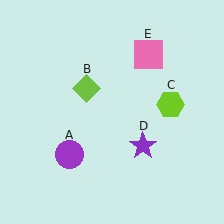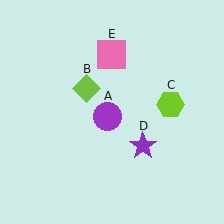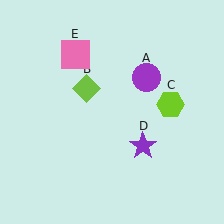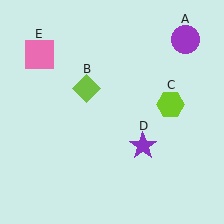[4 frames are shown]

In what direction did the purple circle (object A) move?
The purple circle (object A) moved up and to the right.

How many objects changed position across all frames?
2 objects changed position: purple circle (object A), pink square (object E).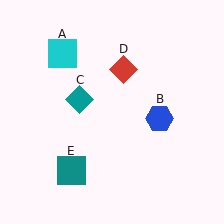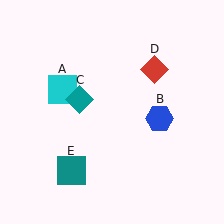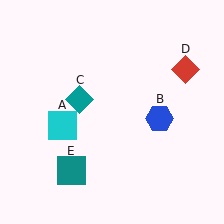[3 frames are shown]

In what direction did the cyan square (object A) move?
The cyan square (object A) moved down.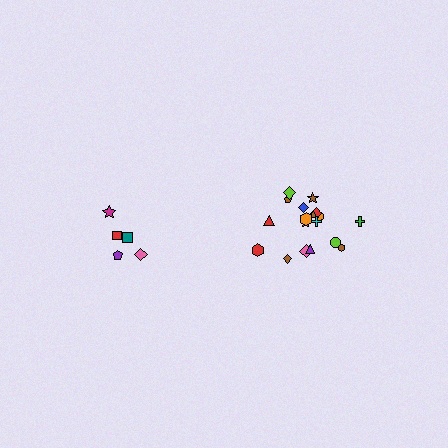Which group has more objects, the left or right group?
The right group.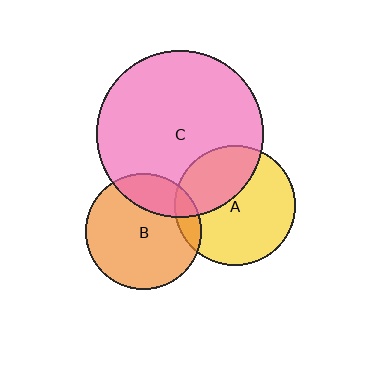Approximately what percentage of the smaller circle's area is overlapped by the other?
Approximately 35%.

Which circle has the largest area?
Circle C (pink).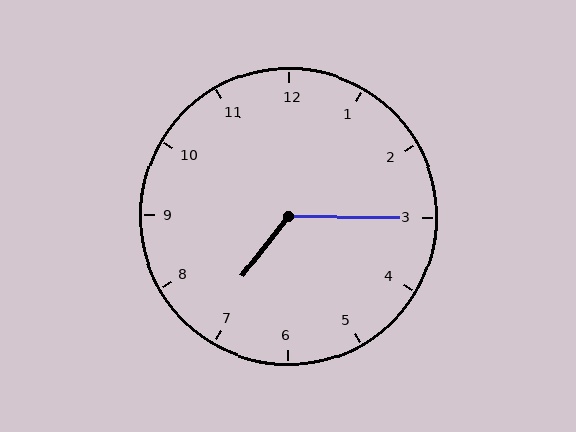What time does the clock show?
7:15.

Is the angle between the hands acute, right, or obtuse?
It is obtuse.